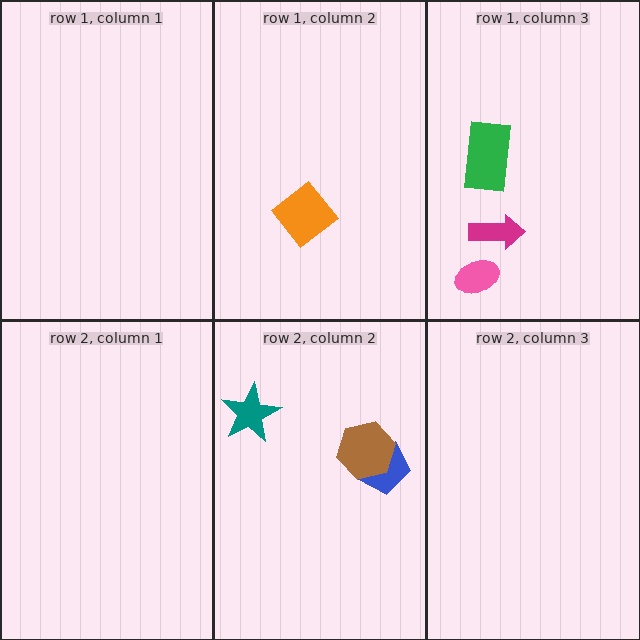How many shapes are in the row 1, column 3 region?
3.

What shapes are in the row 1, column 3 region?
The magenta arrow, the green rectangle, the pink ellipse.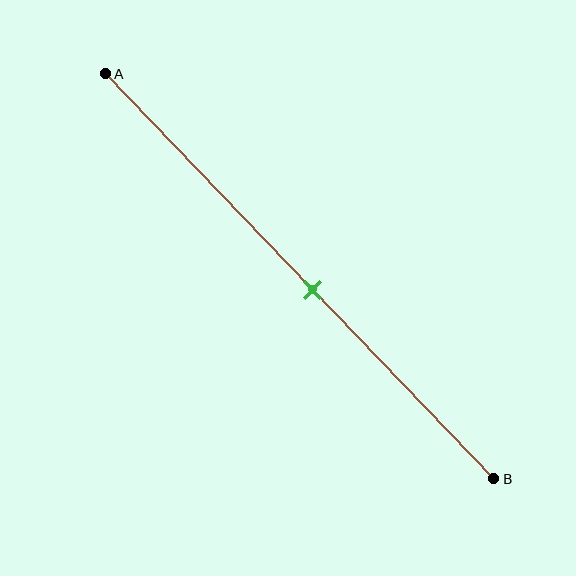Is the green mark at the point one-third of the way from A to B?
No, the mark is at about 55% from A, not at the 33% one-third point.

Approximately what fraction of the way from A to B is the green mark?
The green mark is approximately 55% of the way from A to B.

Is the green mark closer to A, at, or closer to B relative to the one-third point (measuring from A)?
The green mark is closer to point B than the one-third point of segment AB.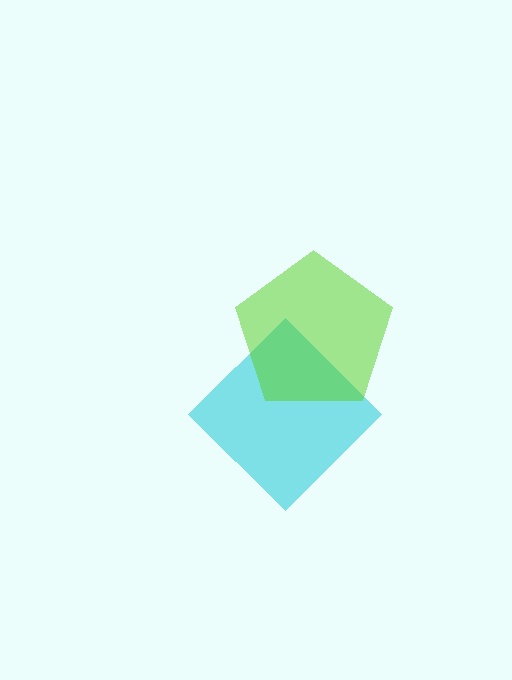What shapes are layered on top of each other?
The layered shapes are: a cyan diamond, a lime pentagon.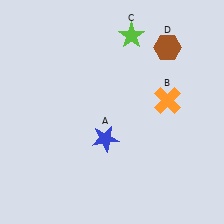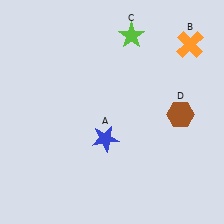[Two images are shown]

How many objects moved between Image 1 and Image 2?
2 objects moved between the two images.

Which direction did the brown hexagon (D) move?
The brown hexagon (D) moved down.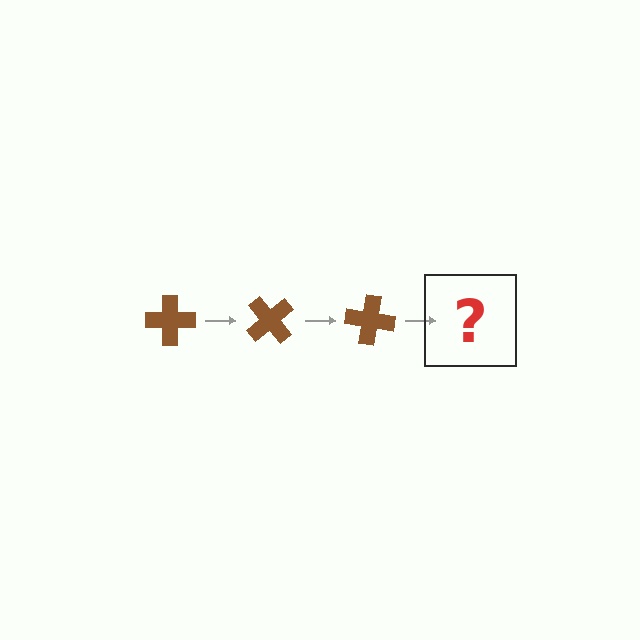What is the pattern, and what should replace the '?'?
The pattern is that the cross rotates 50 degrees each step. The '?' should be a brown cross rotated 150 degrees.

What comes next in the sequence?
The next element should be a brown cross rotated 150 degrees.